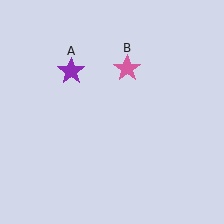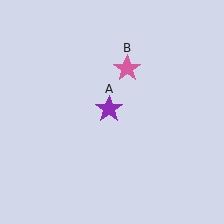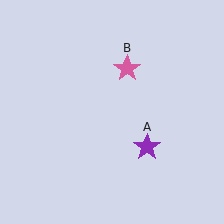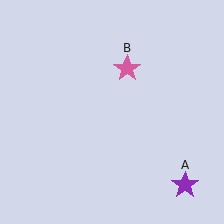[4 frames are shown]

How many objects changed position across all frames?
1 object changed position: purple star (object A).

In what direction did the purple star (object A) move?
The purple star (object A) moved down and to the right.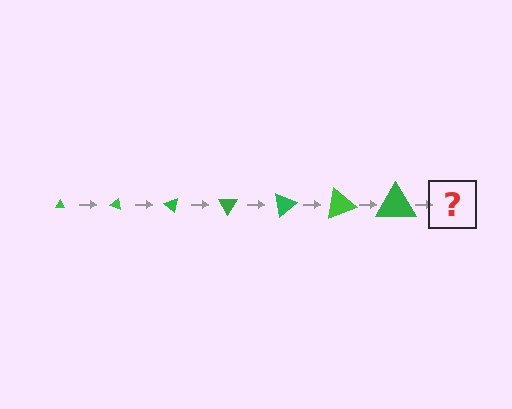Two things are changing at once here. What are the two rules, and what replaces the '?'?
The two rules are that the triangle grows larger each step and it rotates 20 degrees each step. The '?' should be a triangle, larger than the previous one and rotated 140 degrees from the start.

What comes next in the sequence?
The next element should be a triangle, larger than the previous one and rotated 140 degrees from the start.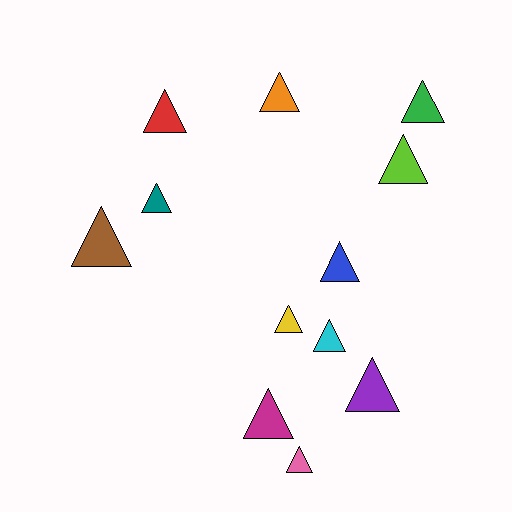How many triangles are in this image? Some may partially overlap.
There are 12 triangles.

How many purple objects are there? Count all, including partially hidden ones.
There is 1 purple object.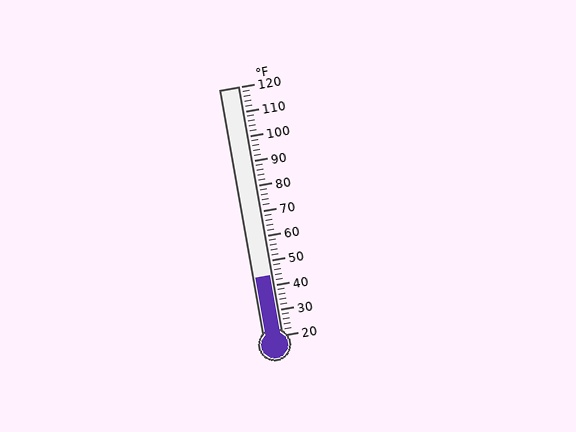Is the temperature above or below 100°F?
The temperature is below 100°F.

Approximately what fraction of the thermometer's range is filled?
The thermometer is filled to approximately 25% of its range.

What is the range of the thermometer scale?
The thermometer scale ranges from 20°F to 120°F.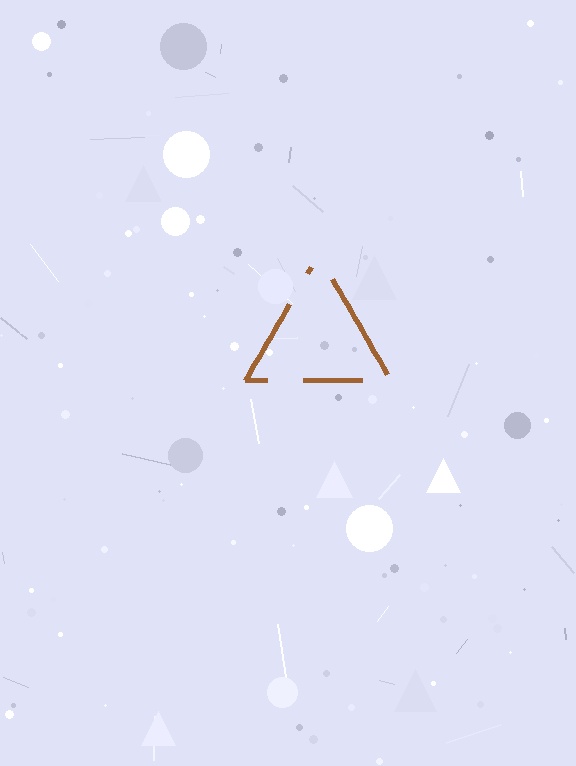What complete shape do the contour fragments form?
The contour fragments form a triangle.